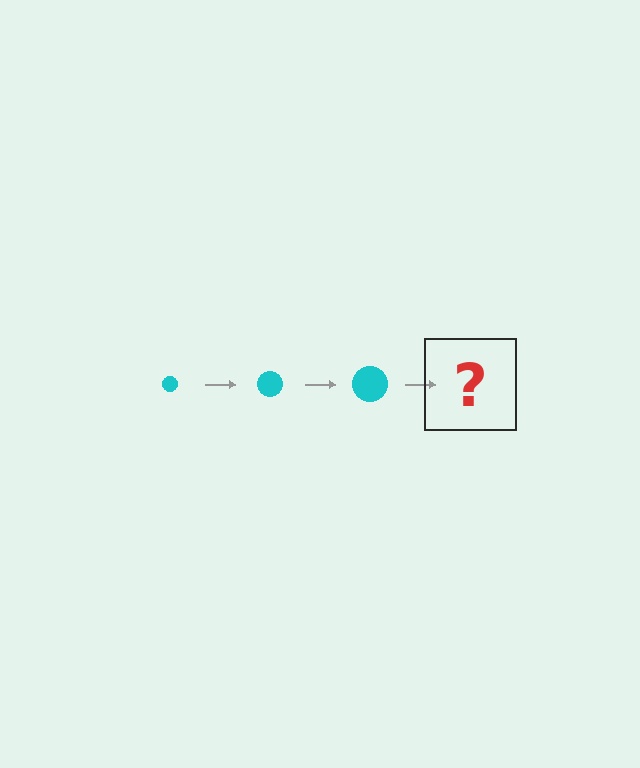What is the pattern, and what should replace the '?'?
The pattern is that the circle gets progressively larger each step. The '?' should be a cyan circle, larger than the previous one.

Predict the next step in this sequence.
The next step is a cyan circle, larger than the previous one.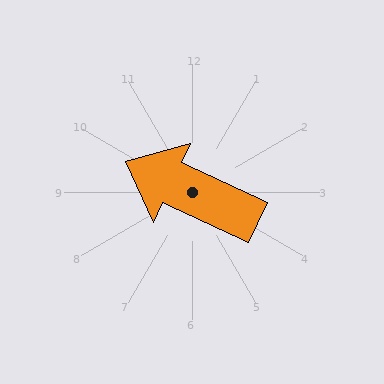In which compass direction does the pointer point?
Northwest.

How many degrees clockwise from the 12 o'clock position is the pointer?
Approximately 295 degrees.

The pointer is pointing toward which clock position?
Roughly 10 o'clock.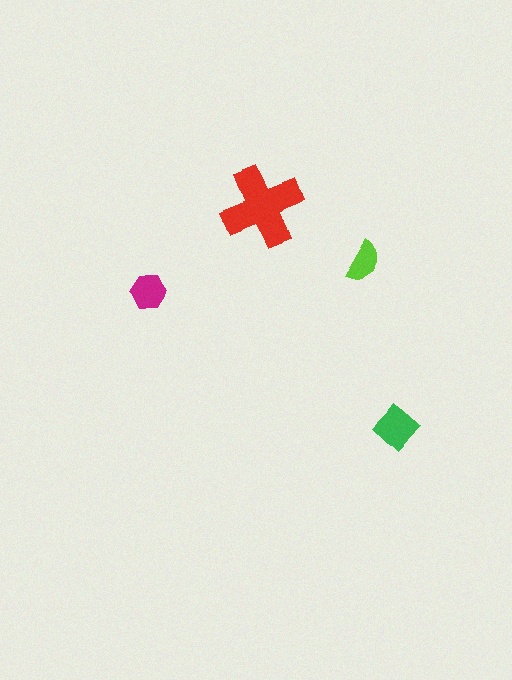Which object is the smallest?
The lime semicircle.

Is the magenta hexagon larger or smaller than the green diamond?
Smaller.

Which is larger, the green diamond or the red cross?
The red cross.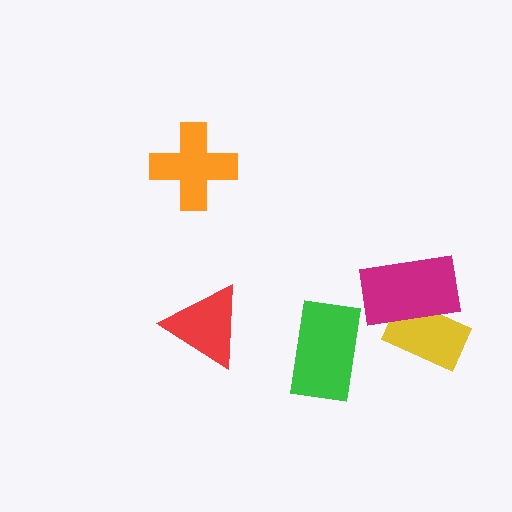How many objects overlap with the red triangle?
0 objects overlap with the red triangle.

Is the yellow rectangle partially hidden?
Yes, it is partially covered by another shape.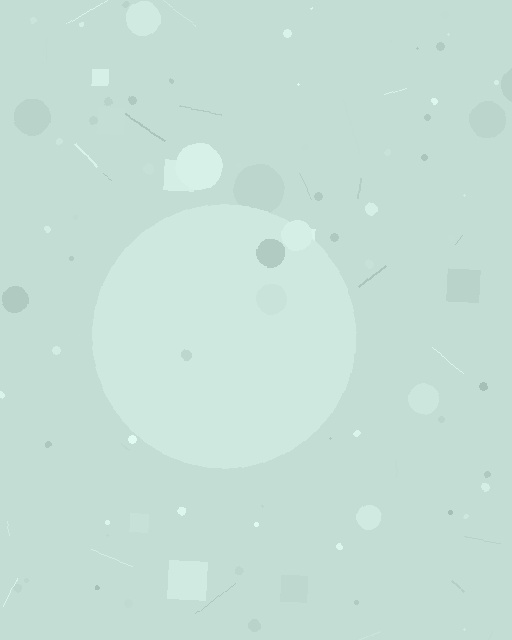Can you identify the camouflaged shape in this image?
The camouflaged shape is a circle.